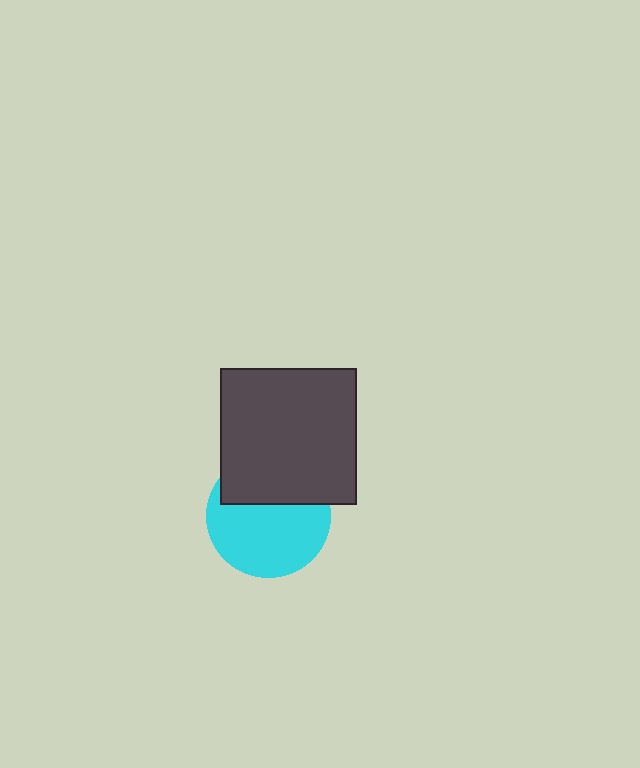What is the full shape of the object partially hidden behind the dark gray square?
The partially hidden object is a cyan circle.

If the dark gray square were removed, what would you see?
You would see the complete cyan circle.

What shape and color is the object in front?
The object in front is a dark gray square.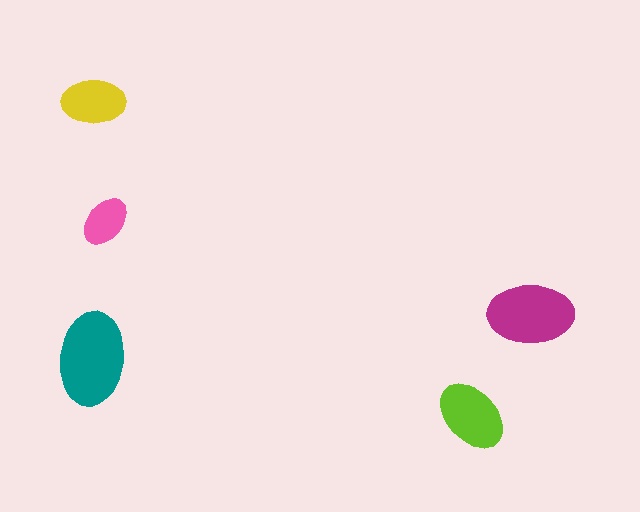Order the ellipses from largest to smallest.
the teal one, the magenta one, the lime one, the yellow one, the pink one.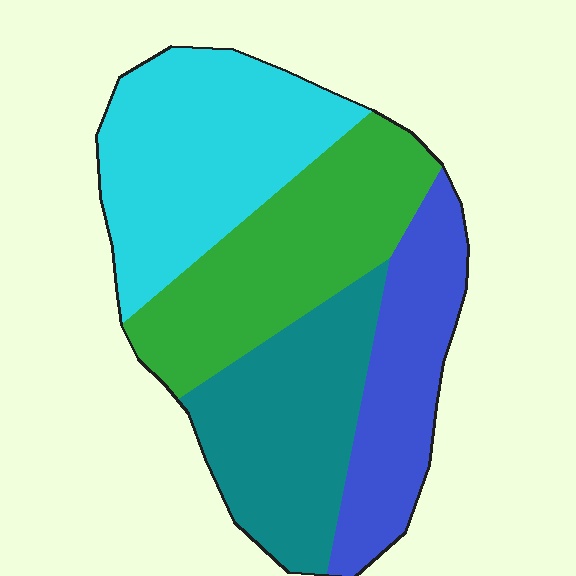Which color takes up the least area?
Blue, at roughly 20%.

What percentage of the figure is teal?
Teal covers around 25% of the figure.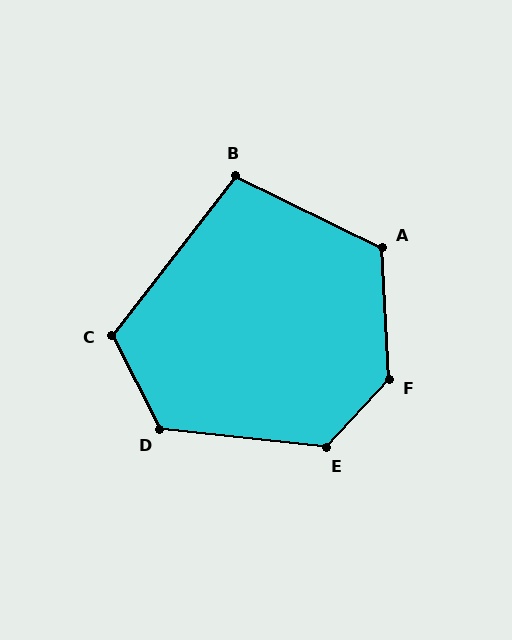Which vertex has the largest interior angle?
F, at approximately 134 degrees.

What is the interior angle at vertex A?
Approximately 119 degrees (obtuse).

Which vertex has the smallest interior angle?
B, at approximately 102 degrees.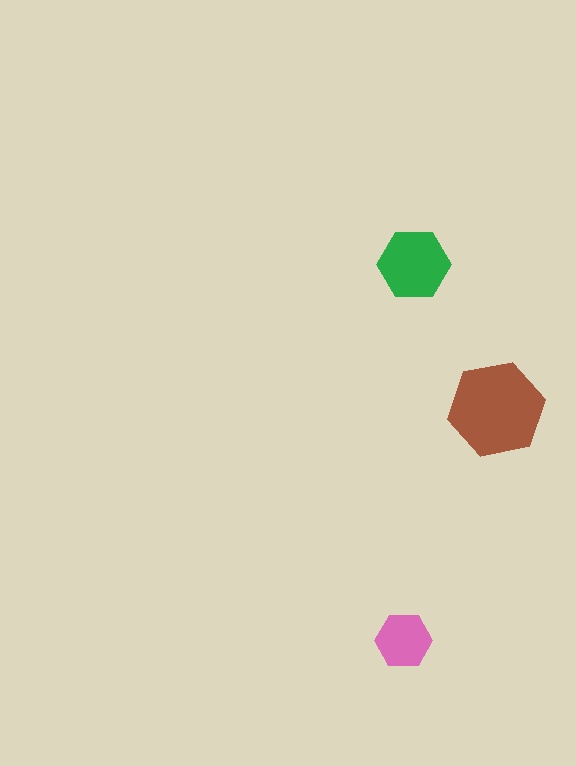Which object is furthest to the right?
The brown hexagon is rightmost.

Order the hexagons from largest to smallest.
the brown one, the green one, the pink one.